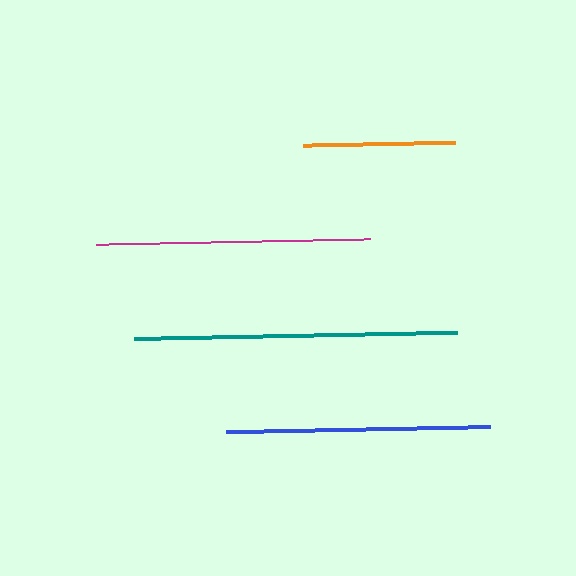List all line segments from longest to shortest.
From longest to shortest: teal, magenta, blue, orange.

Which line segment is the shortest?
The orange line is the shortest at approximately 152 pixels.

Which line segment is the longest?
The teal line is the longest at approximately 323 pixels.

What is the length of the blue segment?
The blue segment is approximately 263 pixels long.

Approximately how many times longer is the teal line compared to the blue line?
The teal line is approximately 1.2 times the length of the blue line.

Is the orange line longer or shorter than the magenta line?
The magenta line is longer than the orange line.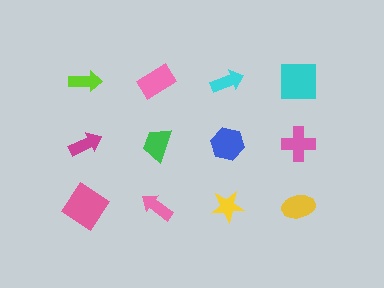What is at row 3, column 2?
A pink arrow.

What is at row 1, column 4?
A cyan square.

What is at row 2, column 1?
A magenta arrow.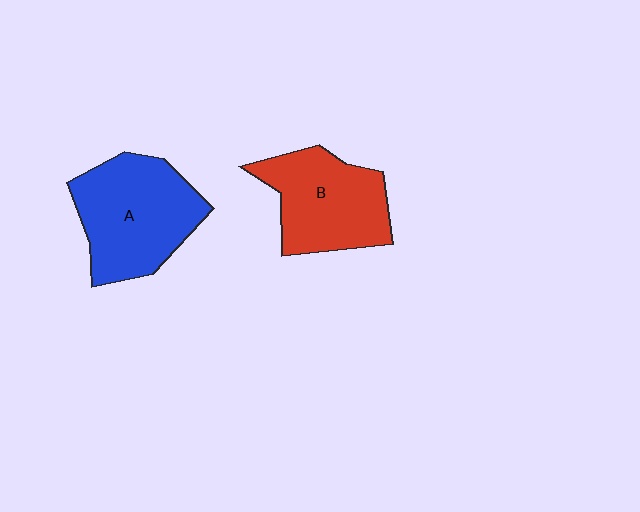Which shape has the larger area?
Shape A (blue).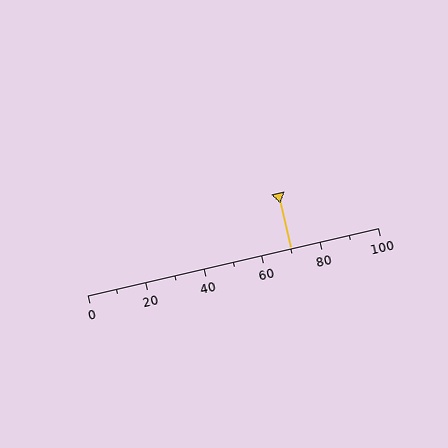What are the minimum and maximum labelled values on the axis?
The axis runs from 0 to 100.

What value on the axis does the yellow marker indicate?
The marker indicates approximately 70.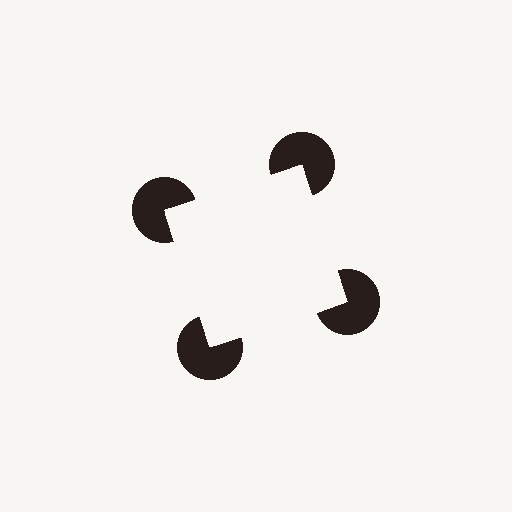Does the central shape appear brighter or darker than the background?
It typically appears slightly brighter than the background, even though no actual brightness change is drawn.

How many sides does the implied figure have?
4 sides.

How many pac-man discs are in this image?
There are 4 — one at each vertex of the illusory square.